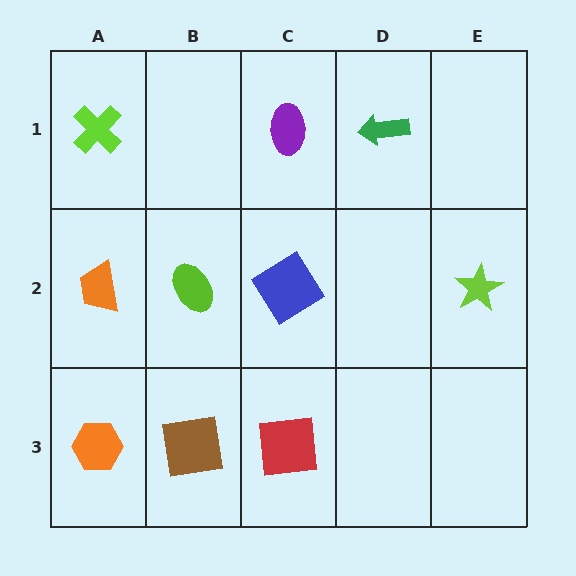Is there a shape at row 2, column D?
No, that cell is empty.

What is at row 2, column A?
An orange trapezoid.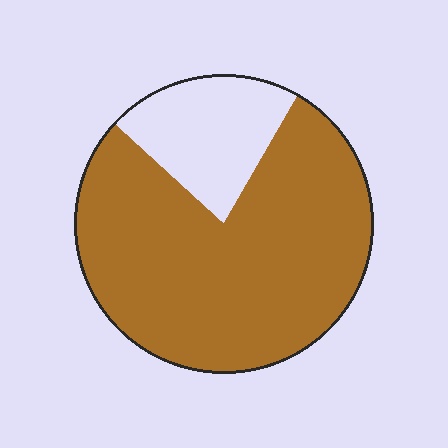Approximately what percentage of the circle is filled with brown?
Approximately 80%.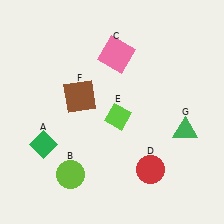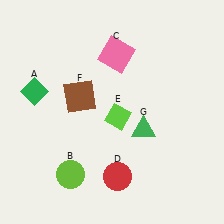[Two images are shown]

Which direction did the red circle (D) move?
The red circle (D) moved left.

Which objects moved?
The objects that moved are: the green diamond (A), the red circle (D), the green triangle (G).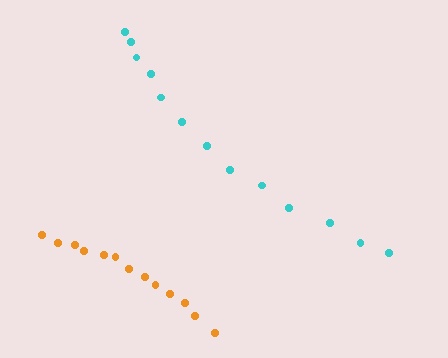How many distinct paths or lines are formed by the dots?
There are 2 distinct paths.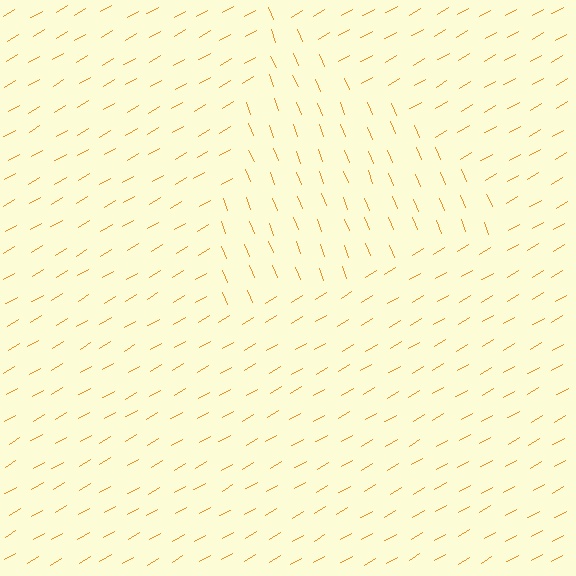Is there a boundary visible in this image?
Yes, there is a texture boundary formed by a change in line orientation.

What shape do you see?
I see a triangle.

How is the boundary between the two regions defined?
The boundary is defined purely by a change in line orientation (approximately 81 degrees difference). All lines are the same color and thickness.